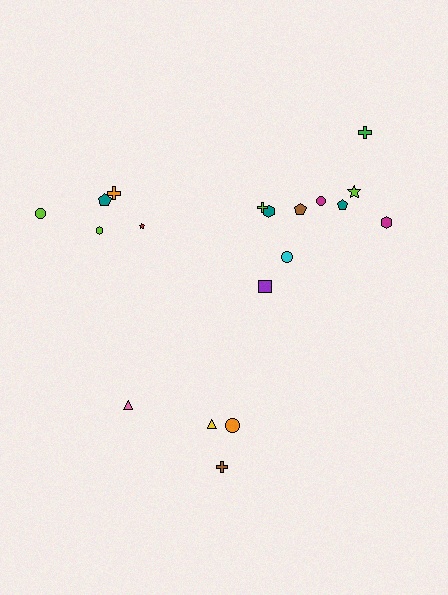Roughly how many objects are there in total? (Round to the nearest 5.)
Roughly 20 objects in total.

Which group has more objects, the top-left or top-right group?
The top-right group.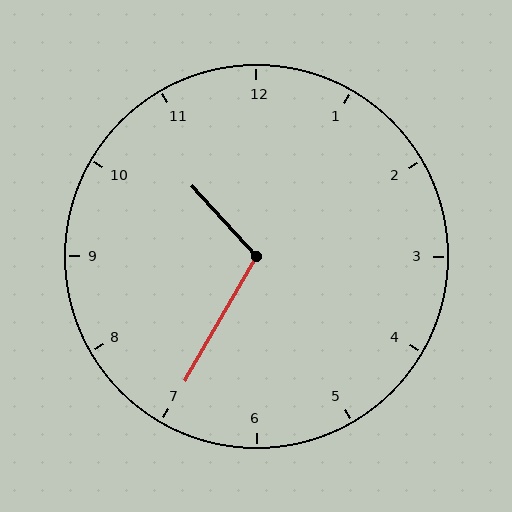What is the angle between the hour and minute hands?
Approximately 108 degrees.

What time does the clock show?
10:35.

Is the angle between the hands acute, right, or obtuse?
It is obtuse.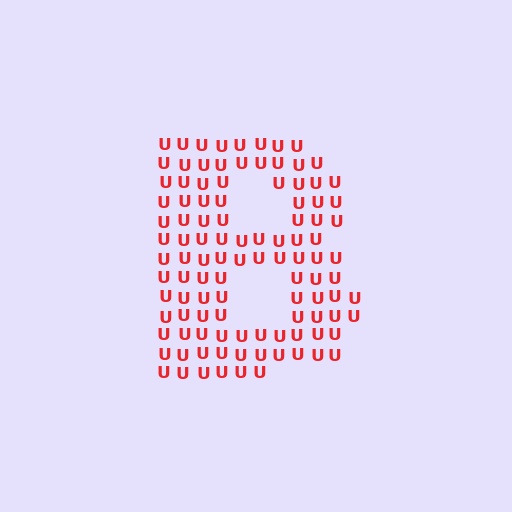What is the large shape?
The large shape is the letter B.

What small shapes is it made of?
It is made of small letter U's.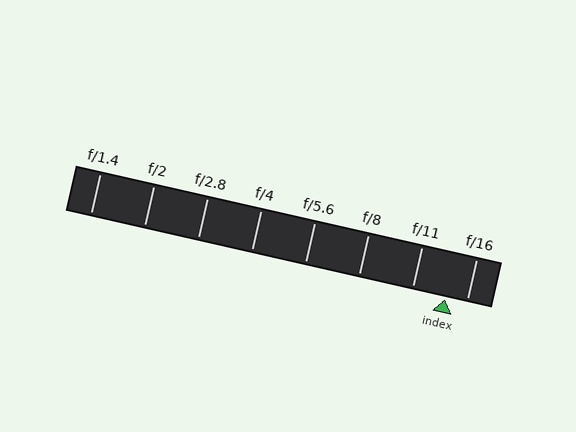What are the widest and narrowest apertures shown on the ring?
The widest aperture shown is f/1.4 and the narrowest is f/16.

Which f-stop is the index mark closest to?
The index mark is closest to f/16.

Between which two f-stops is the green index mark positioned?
The index mark is between f/11 and f/16.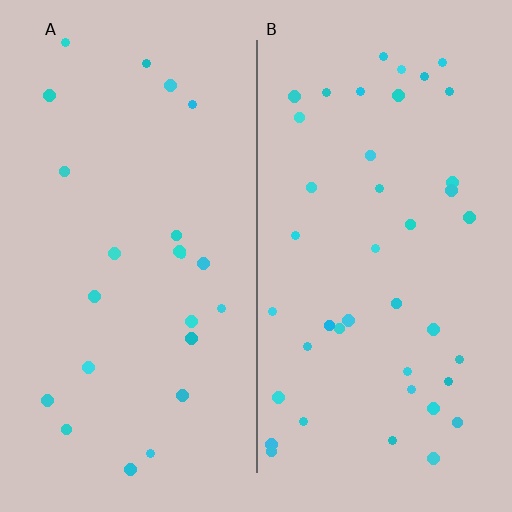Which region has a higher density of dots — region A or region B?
B (the right).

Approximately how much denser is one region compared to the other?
Approximately 1.7× — region B over region A.